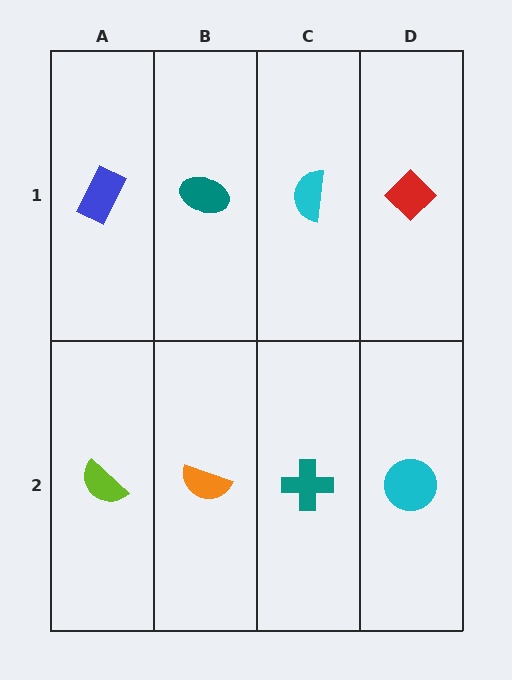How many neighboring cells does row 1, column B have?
3.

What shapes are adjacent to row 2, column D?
A red diamond (row 1, column D), a teal cross (row 2, column C).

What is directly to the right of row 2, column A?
An orange semicircle.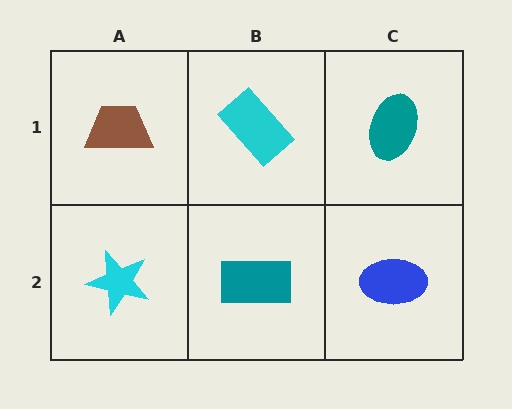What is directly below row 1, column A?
A cyan star.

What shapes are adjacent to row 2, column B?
A cyan rectangle (row 1, column B), a cyan star (row 2, column A), a blue ellipse (row 2, column C).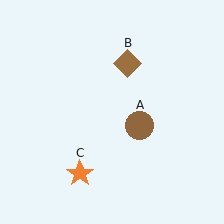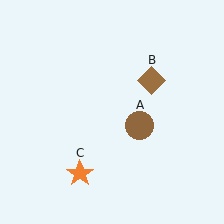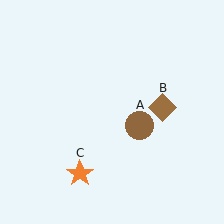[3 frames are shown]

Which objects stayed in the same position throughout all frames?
Brown circle (object A) and orange star (object C) remained stationary.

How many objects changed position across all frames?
1 object changed position: brown diamond (object B).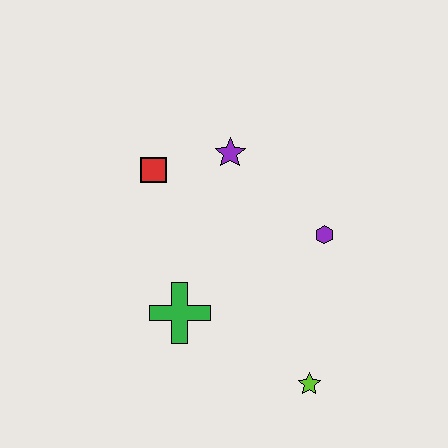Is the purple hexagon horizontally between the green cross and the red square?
No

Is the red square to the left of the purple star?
Yes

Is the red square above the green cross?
Yes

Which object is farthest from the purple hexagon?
The red square is farthest from the purple hexagon.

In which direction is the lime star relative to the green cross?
The lime star is to the right of the green cross.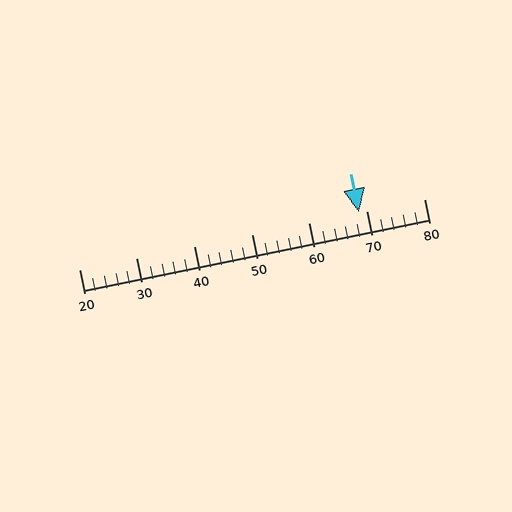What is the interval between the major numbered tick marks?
The major tick marks are spaced 10 units apart.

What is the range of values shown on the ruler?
The ruler shows values from 20 to 80.